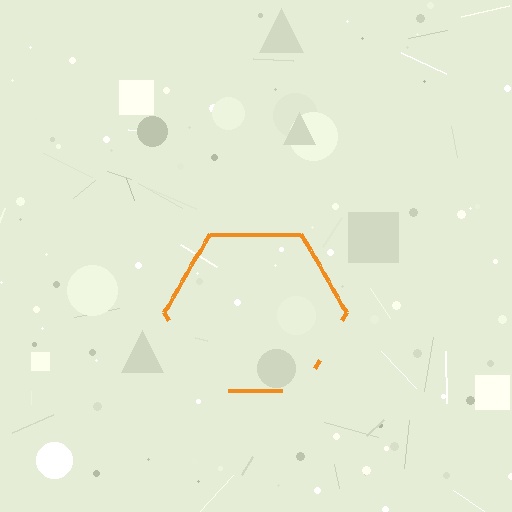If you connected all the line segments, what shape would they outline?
They would outline a hexagon.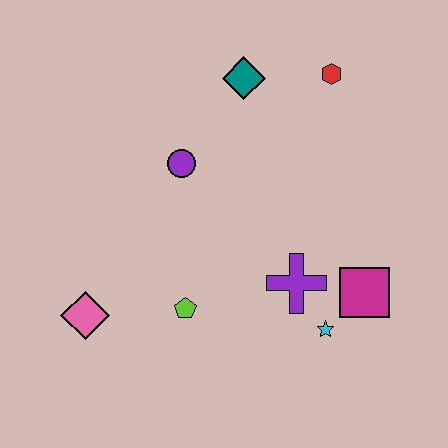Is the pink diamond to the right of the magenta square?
No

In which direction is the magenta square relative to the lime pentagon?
The magenta square is to the right of the lime pentagon.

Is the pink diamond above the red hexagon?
No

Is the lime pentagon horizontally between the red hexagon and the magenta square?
No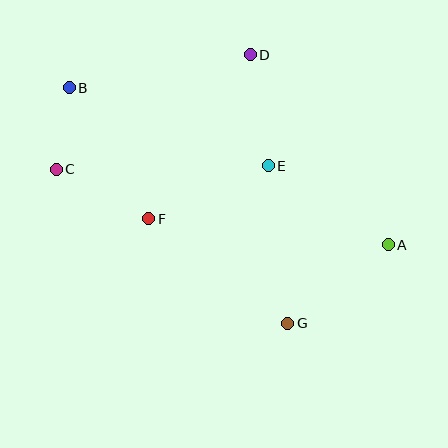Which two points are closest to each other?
Points B and C are closest to each other.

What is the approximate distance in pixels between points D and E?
The distance between D and E is approximately 112 pixels.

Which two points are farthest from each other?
Points A and B are farthest from each other.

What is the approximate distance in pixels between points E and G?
The distance between E and G is approximately 159 pixels.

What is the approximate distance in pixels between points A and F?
The distance between A and F is approximately 241 pixels.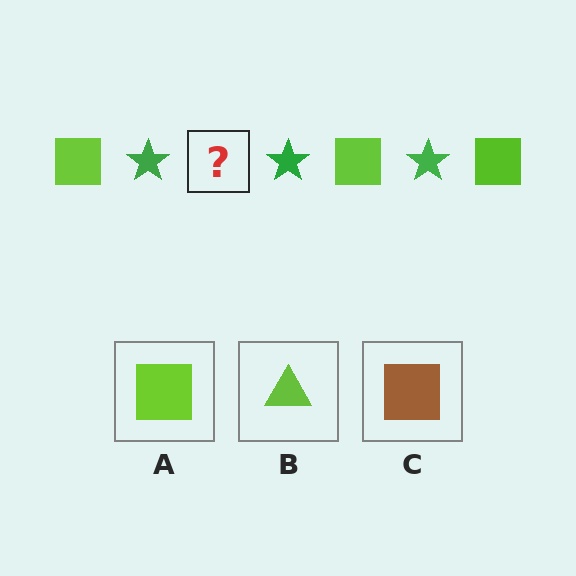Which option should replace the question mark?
Option A.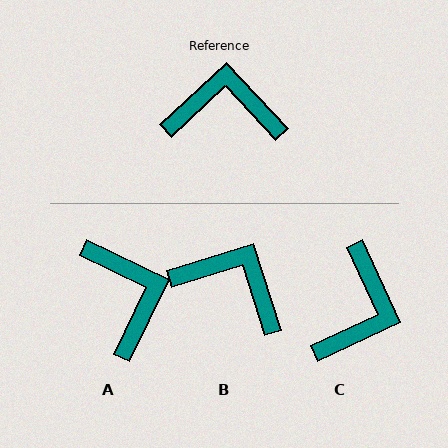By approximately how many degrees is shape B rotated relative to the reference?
Approximately 26 degrees clockwise.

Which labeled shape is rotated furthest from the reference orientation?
C, about 109 degrees away.